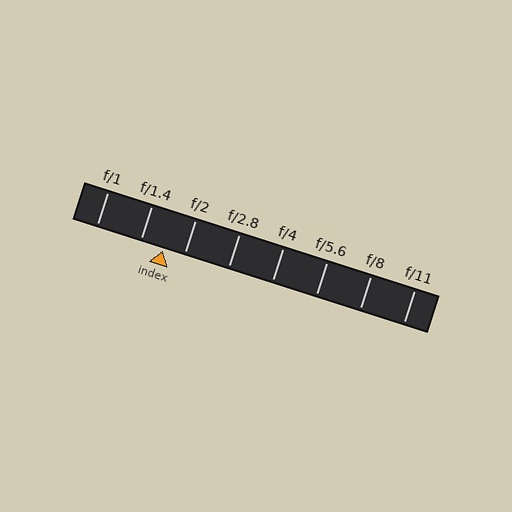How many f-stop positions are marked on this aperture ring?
There are 8 f-stop positions marked.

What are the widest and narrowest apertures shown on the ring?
The widest aperture shown is f/1 and the narrowest is f/11.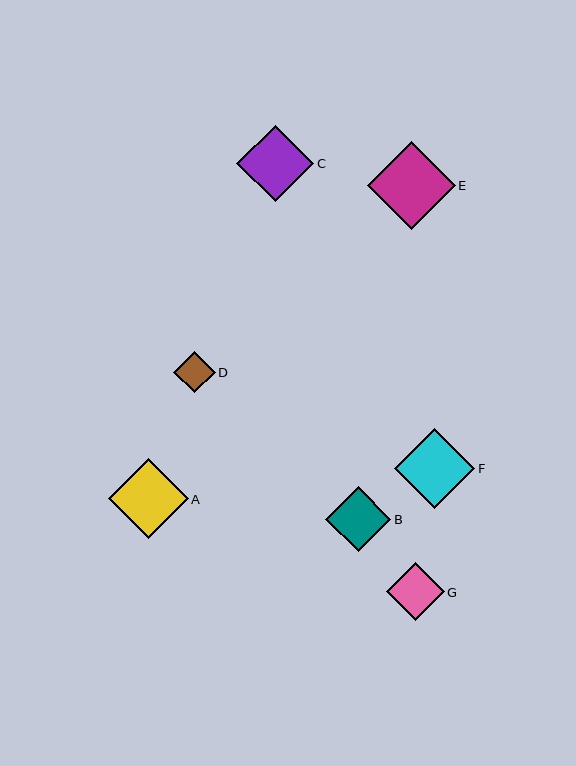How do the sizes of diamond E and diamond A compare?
Diamond E and diamond A are approximately the same size.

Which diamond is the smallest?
Diamond D is the smallest with a size of approximately 41 pixels.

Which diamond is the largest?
Diamond E is the largest with a size of approximately 88 pixels.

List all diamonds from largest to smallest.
From largest to smallest: E, F, A, C, B, G, D.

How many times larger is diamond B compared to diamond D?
Diamond B is approximately 1.6 times the size of diamond D.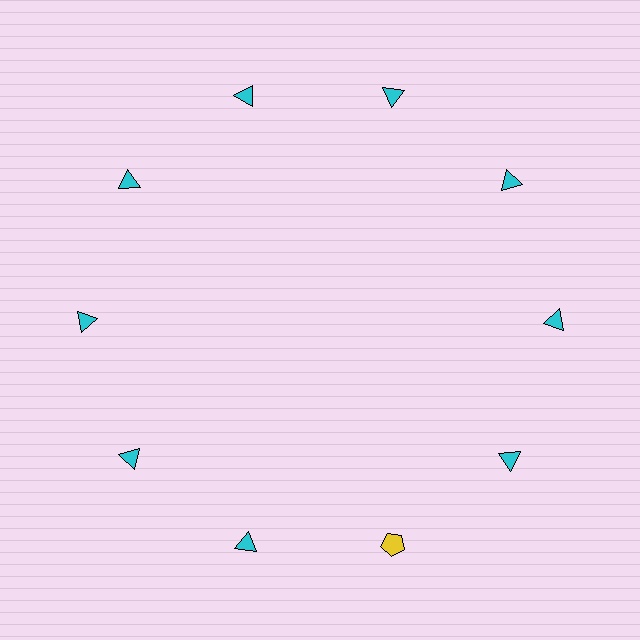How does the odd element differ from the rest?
It differs in both color (yellow instead of cyan) and shape (pentagon instead of triangle).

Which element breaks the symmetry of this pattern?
The yellow pentagon at roughly the 5 o'clock position breaks the symmetry. All other shapes are cyan triangles.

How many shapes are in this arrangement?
There are 10 shapes arranged in a ring pattern.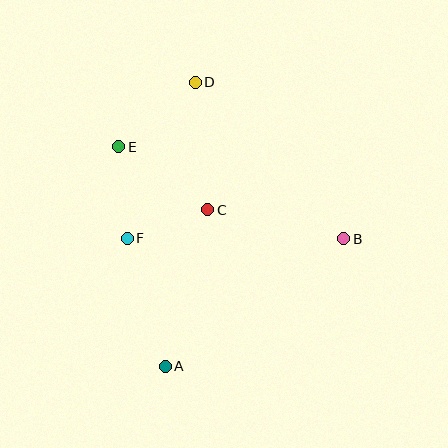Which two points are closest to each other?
Points C and F are closest to each other.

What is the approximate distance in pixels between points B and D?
The distance between B and D is approximately 216 pixels.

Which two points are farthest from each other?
Points A and D are farthest from each other.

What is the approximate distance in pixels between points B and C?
The distance between B and C is approximately 139 pixels.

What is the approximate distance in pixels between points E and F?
The distance between E and F is approximately 92 pixels.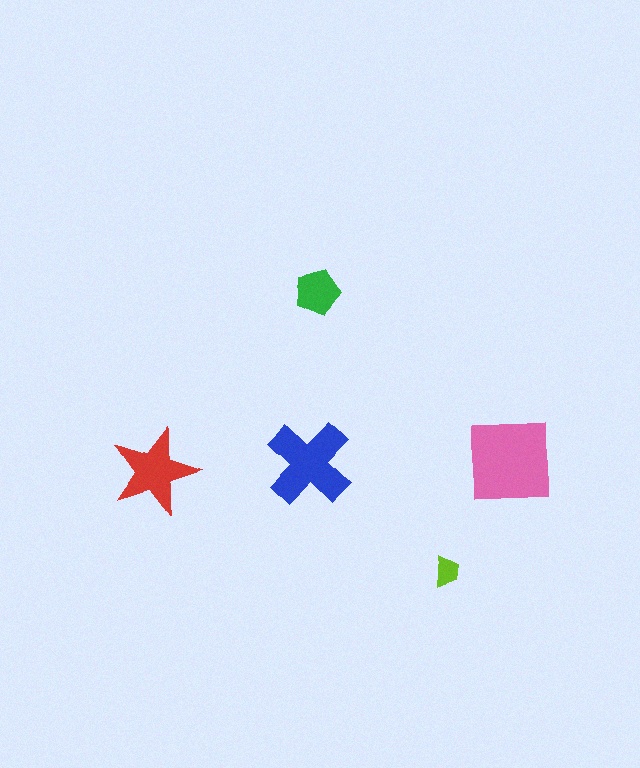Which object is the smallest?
The lime trapezoid.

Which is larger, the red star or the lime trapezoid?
The red star.